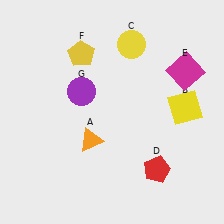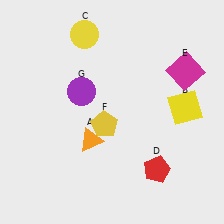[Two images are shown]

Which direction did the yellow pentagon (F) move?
The yellow pentagon (F) moved down.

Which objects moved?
The objects that moved are: the yellow circle (C), the yellow pentagon (F).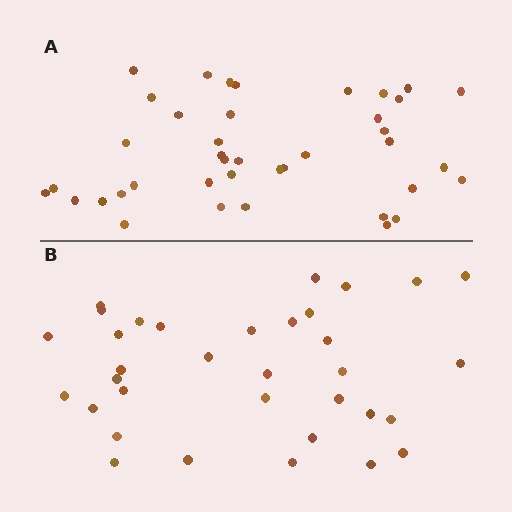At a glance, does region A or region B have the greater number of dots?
Region A (the top region) has more dots.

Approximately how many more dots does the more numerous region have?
Region A has about 6 more dots than region B.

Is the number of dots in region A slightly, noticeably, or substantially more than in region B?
Region A has only slightly more — the two regions are fairly close. The ratio is roughly 1.2 to 1.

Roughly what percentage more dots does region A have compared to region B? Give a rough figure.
About 20% more.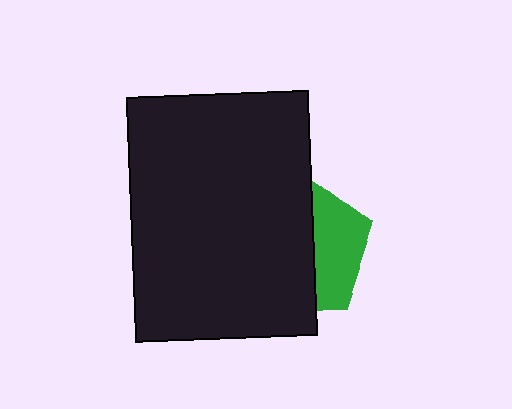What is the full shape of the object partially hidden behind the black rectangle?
The partially hidden object is a green pentagon.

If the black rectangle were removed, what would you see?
You would see the complete green pentagon.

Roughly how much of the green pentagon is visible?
A small part of it is visible (roughly 35%).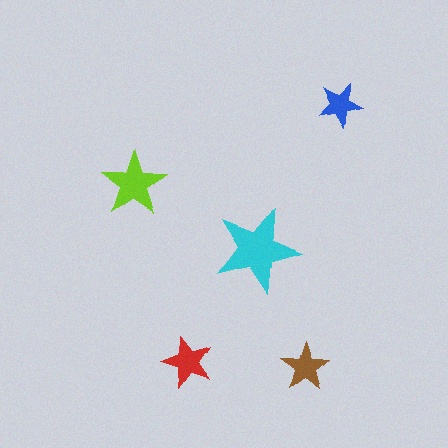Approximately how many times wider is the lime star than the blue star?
About 1.5 times wider.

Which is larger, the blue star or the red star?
The red one.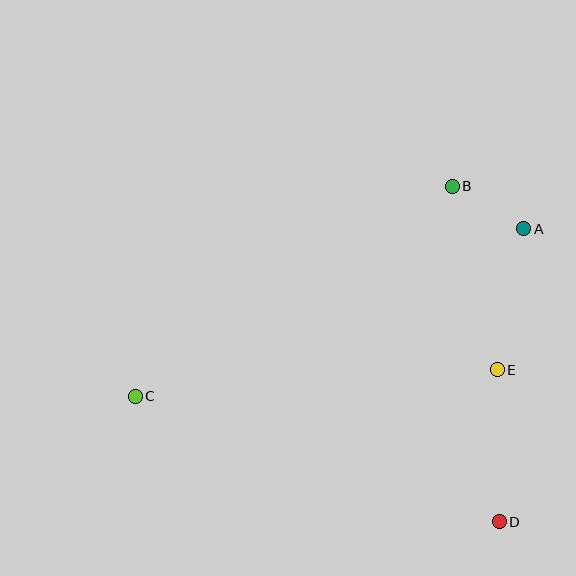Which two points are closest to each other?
Points A and B are closest to each other.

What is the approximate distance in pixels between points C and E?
The distance between C and E is approximately 363 pixels.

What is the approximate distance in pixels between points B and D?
The distance between B and D is approximately 339 pixels.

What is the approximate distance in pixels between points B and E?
The distance between B and E is approximately 189 pixels.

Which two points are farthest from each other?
Points A and C are farthest from each other.